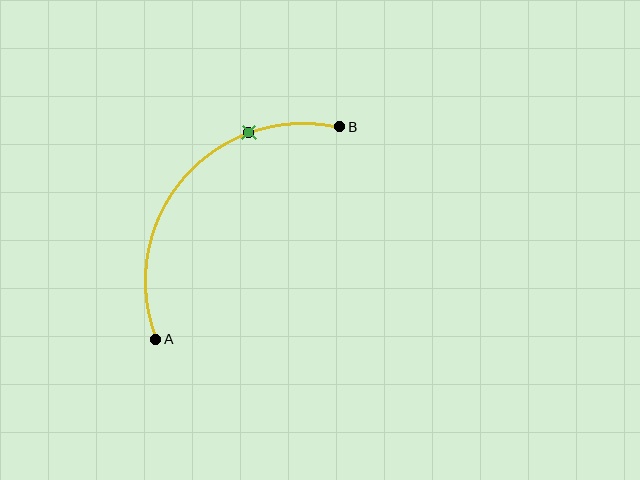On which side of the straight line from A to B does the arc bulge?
The arc bulges above and to the left of the straight line connecting A and B.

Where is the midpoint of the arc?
The arc midpoint is the point on the curve farthest from the straight line joining A and B. It sits above and to the left of that line.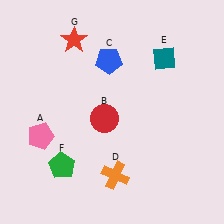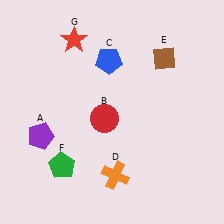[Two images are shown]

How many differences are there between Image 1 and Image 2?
There are 2 differences between the two images.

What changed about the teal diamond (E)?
In Image 1, E is teal. In Image 2, it changed to brown.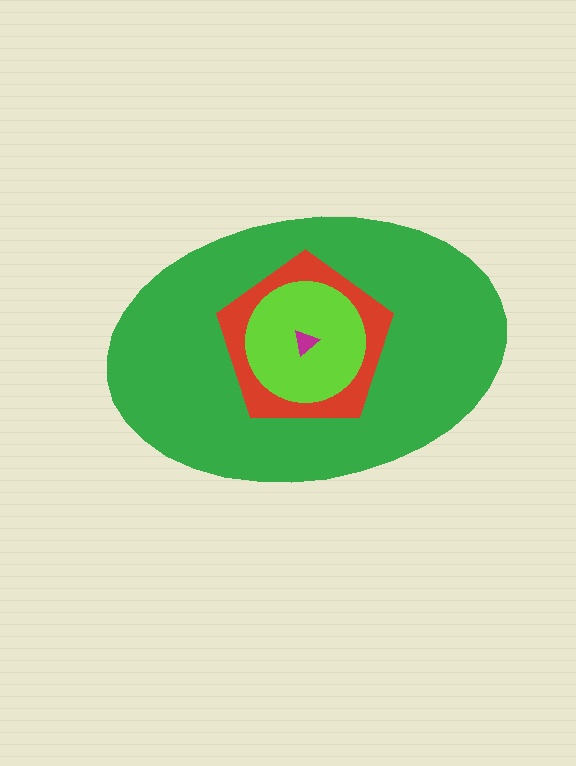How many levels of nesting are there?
4.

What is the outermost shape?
The green ellipse.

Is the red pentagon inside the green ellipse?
Yes.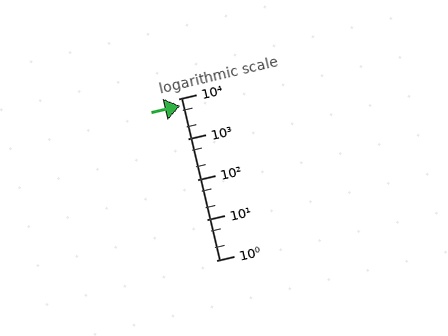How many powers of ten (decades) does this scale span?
The scale spans 4 decades, from 1 to 10000.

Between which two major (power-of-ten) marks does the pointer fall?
The pointer is between 1000 and 10000.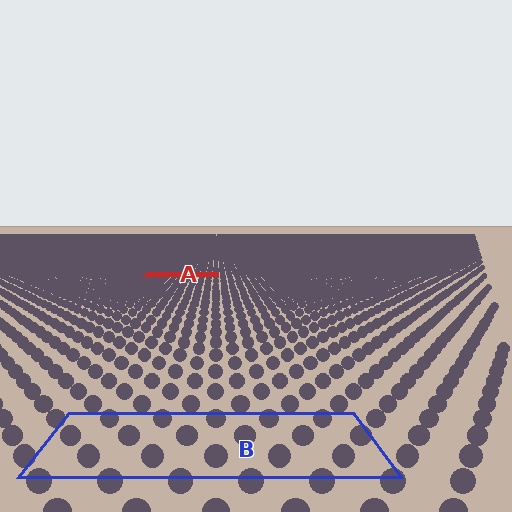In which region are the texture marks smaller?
The texture marks are smaller in region A, because it is farther away.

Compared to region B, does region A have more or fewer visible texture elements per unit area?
Region A has more texture elements per unit area — they are packed more densely because it is farther away.